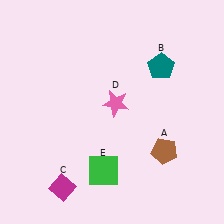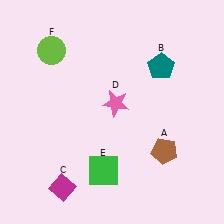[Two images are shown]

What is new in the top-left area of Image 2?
A lime circle (F) was added in the top-left area of Image 2.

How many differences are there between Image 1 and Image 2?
There is 1 difference between the two images.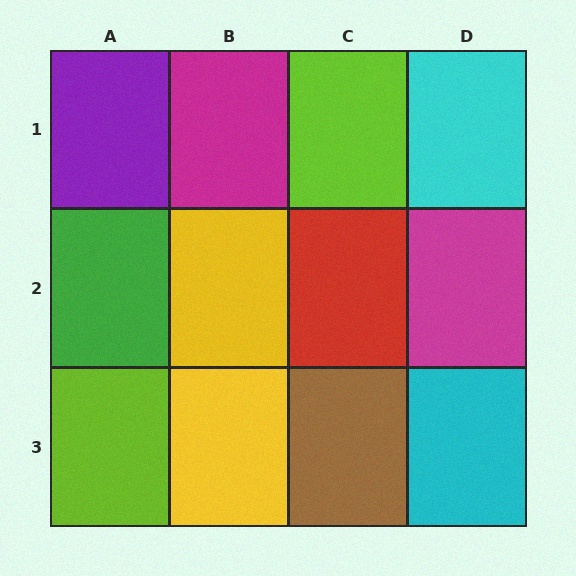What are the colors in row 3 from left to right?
Lime, yellow, brown, cyan.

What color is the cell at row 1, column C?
Lime.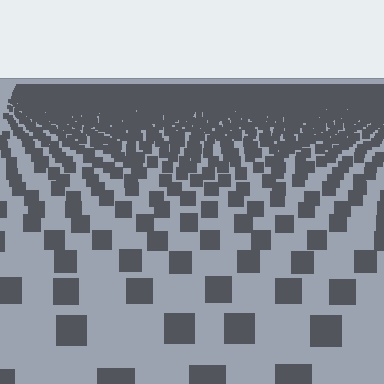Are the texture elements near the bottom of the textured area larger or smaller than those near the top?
Larger. Near the bottom, elements are closer to the viewer and appear at a bigger on-screen size.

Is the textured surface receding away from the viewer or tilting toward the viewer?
The surface is receding away from the viewer. Texture elements get smaller and denser toward the top.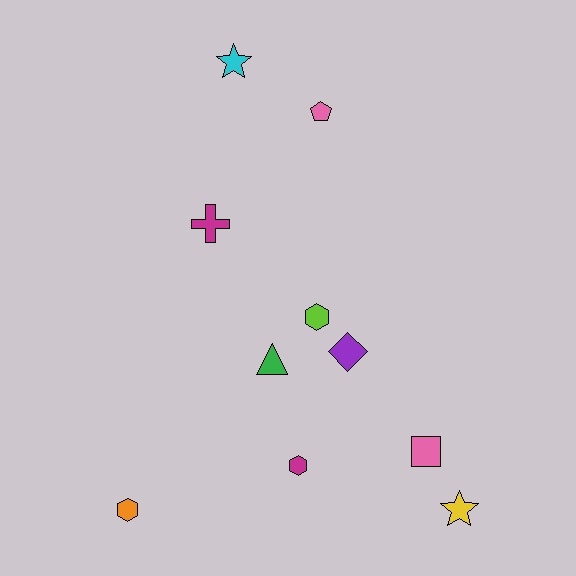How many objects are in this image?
There are 10 objects.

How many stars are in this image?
There are 2 stars.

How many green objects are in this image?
There is 1 green object.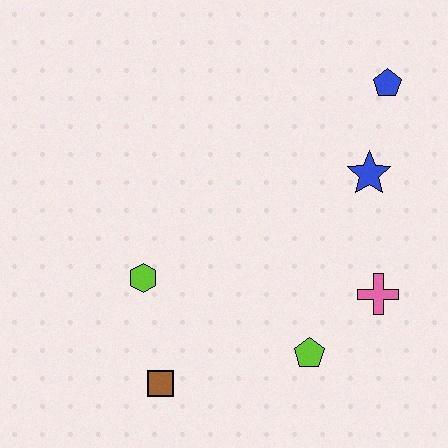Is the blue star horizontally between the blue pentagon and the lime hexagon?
Yes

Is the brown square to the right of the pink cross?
No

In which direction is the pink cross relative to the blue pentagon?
The pink cross is below the blue pentagon.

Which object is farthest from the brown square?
The blue pentagon is farthest from the brown square.